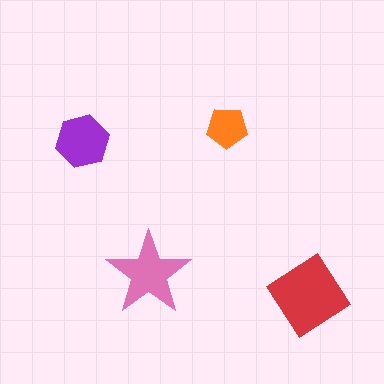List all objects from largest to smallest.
The red diamond, the pink star, the purple hexagon, the orange pentagon.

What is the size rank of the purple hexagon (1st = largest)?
3rd.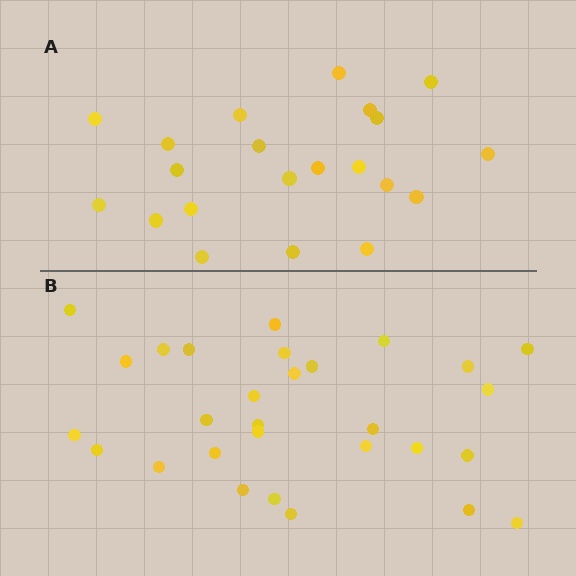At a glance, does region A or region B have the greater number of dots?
Region B (the bottom region) has more dots.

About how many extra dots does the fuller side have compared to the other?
Region B has roughly 8 or so more dots than region A.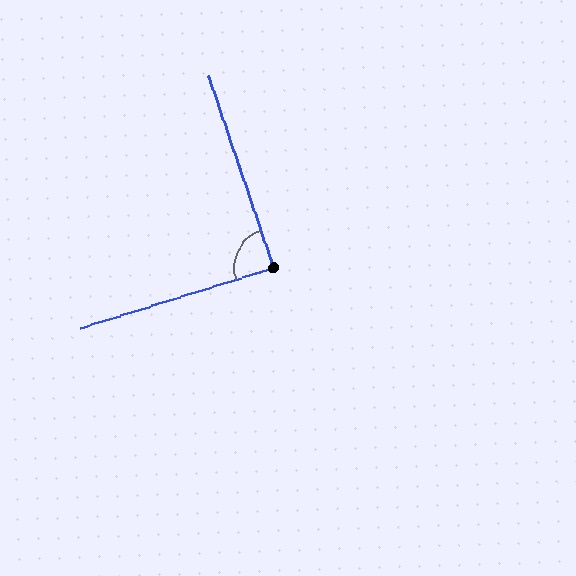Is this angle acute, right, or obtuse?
It is approximately a right angle.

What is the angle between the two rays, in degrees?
Approximately 88 degrees.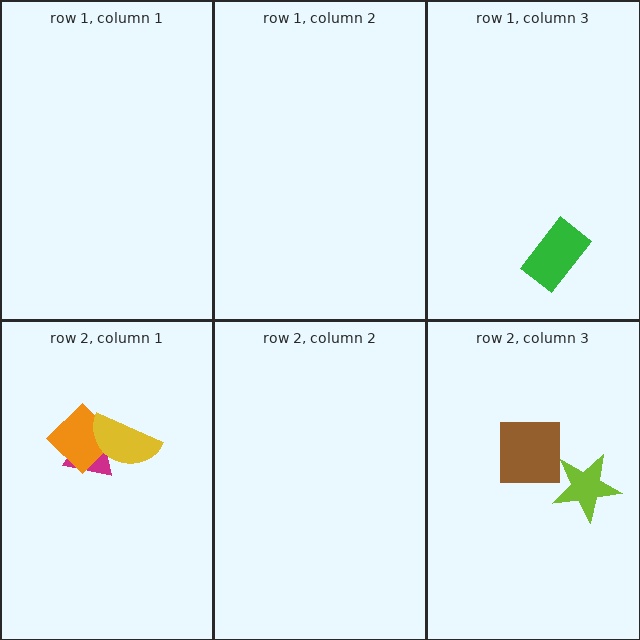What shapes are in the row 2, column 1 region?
The magenta trapezoid, the orange diamond, the yellow semicircle.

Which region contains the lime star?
The row 2, column 3 region.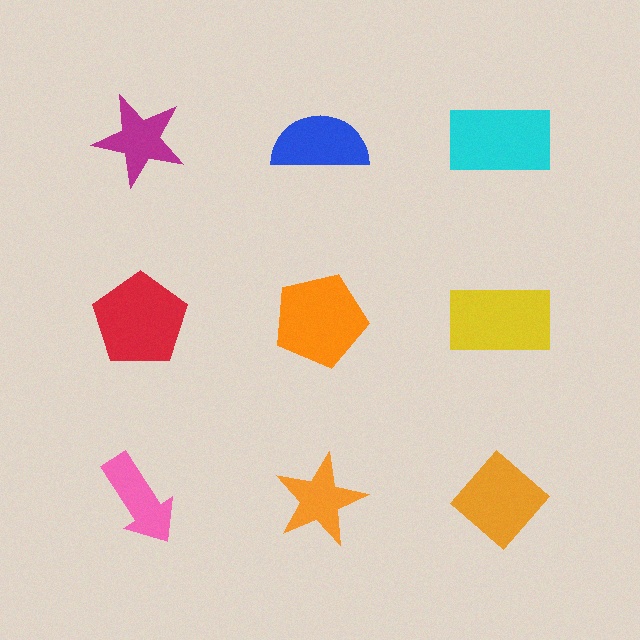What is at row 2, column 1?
A red pentagon.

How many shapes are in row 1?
3 shapes.